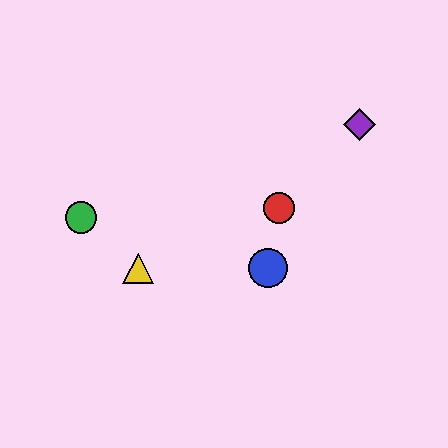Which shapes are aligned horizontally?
The blue circle, the yellow triangle are aligned horizontally.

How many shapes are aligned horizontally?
2 shapes (the blue circle, the yellow triangle) are aligned horizontally.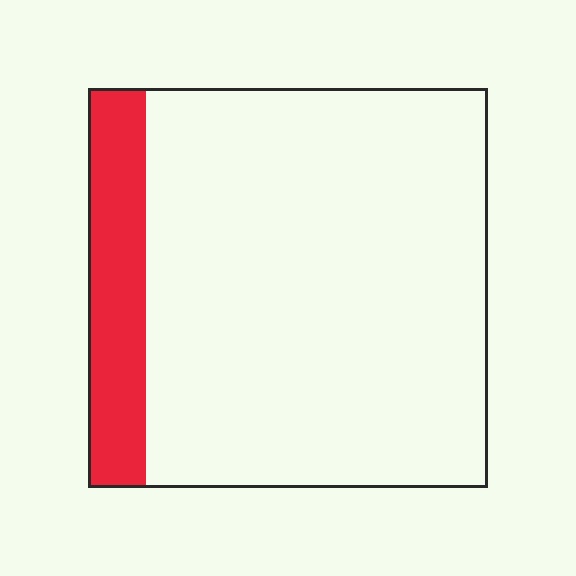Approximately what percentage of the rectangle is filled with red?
Approximately 15%.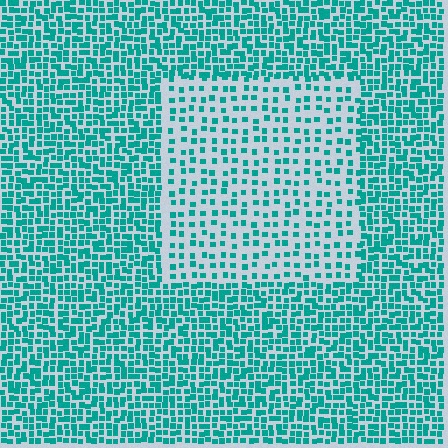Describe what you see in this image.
The image contains small teal elements arranged at two different densities. A rectangle-shaped region is visible where the elements are less densely packed than the surrounding area.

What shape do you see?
I see a rectangle.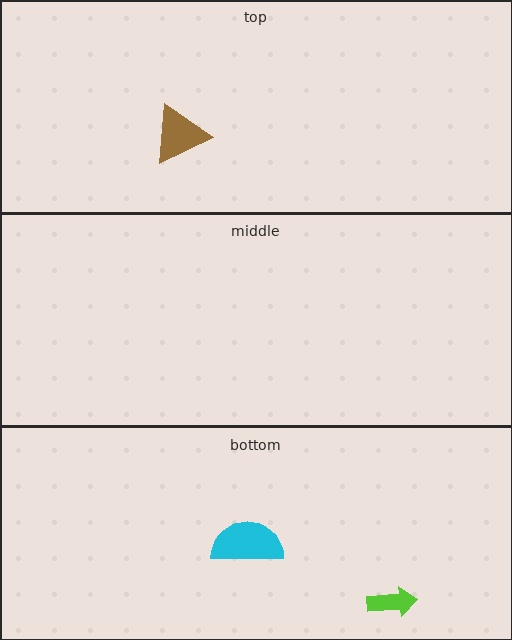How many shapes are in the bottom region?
2.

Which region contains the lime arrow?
The bottom region.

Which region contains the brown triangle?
The top region.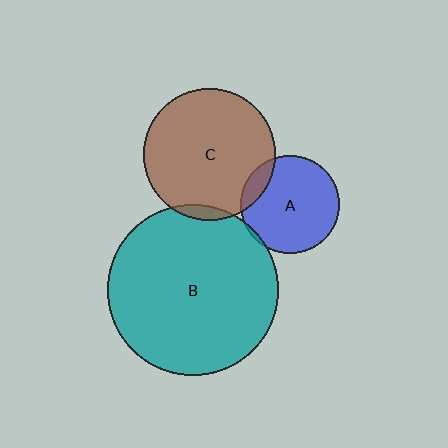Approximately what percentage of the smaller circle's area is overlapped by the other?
Approximately 5%.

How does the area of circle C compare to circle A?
Approximately 1.8 times.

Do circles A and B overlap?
Yes.